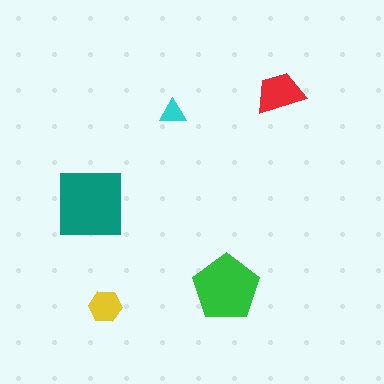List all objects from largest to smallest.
The teal square, the green pentagon, the red trapezoid, the yellow hexagon, the cyan triangle.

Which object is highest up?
The red trapezoid is topmost.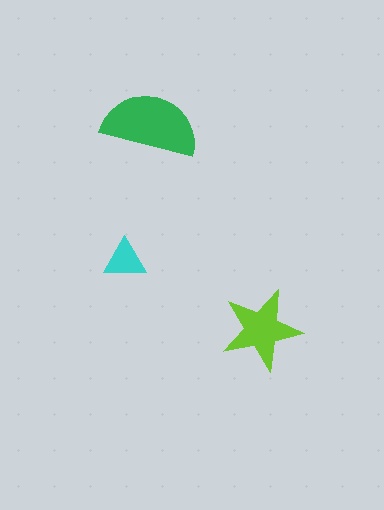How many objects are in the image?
There are 3 objects in the image.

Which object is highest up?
The green semicircle is topmost.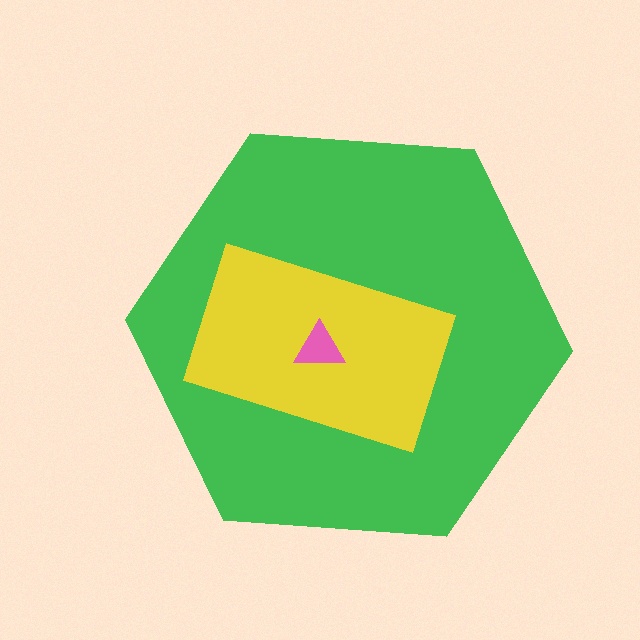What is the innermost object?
The pink triangle.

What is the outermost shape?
The green hexagon.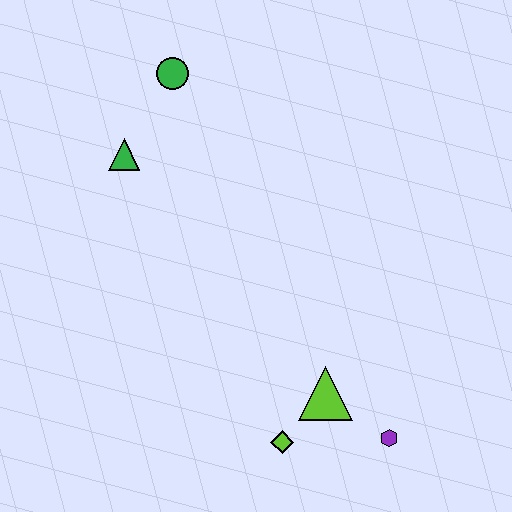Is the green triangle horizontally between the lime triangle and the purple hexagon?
No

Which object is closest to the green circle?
The green triangle is closest to the green circle.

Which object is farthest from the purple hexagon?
The green circle is farthest from the purple hexagon.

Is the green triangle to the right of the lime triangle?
No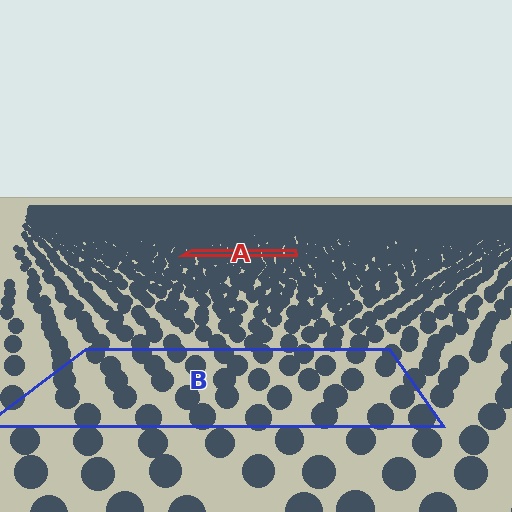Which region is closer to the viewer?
Region B is closer. The texture elements there are larger and more spread out.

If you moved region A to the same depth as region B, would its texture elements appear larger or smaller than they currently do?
They would appear larger. At a closer depth, the same texture elements are projected at a bigger on-screen size.